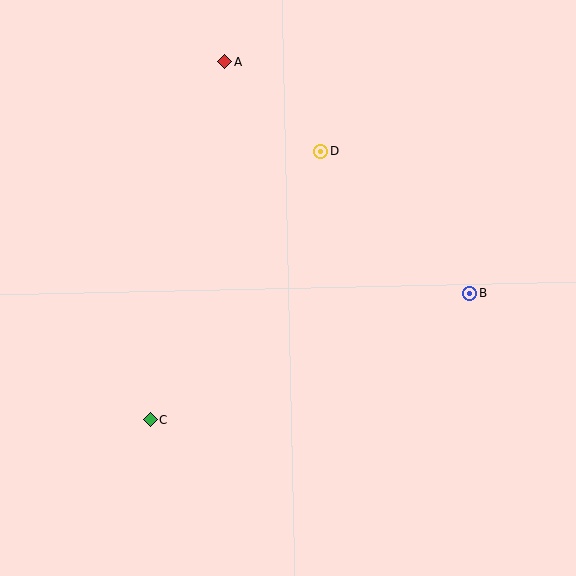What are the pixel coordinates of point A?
Point A is at (225, 62).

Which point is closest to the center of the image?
Point D at (321, 151) is closest to the center.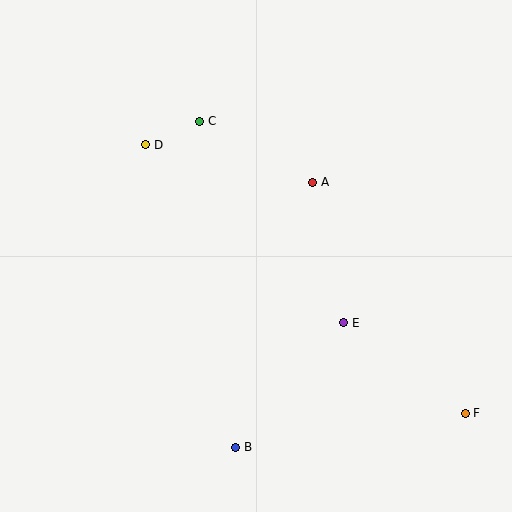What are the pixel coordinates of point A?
Point A is at (313, 182).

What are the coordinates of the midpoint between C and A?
The midpoint between C and A is at (256, 152).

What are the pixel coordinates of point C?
Point C is at (200, 121).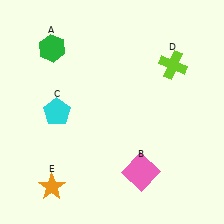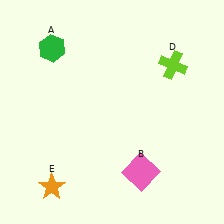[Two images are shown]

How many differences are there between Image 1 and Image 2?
There is 1 difference between the two images.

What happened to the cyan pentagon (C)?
The cyan pentagon (C) was removed in Image 2. It was in the top-left area of Image 1.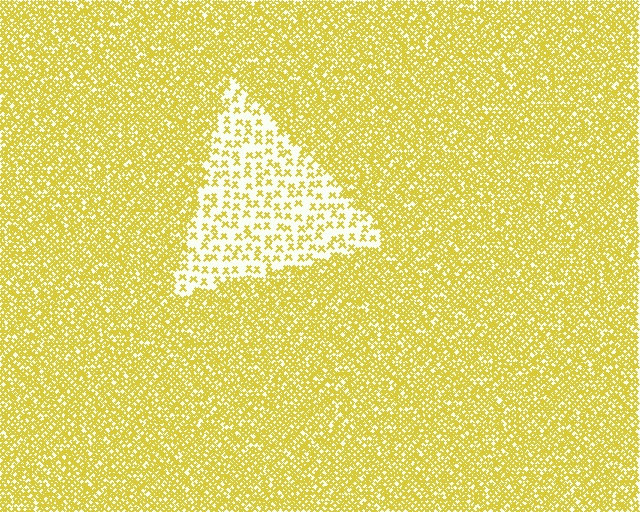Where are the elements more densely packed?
The elements are more densely packed outside the triangle boundary.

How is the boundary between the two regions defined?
The boundary is defined by a change in element density (approximately 3.1x ratio). All elements are the same color, size, and shape.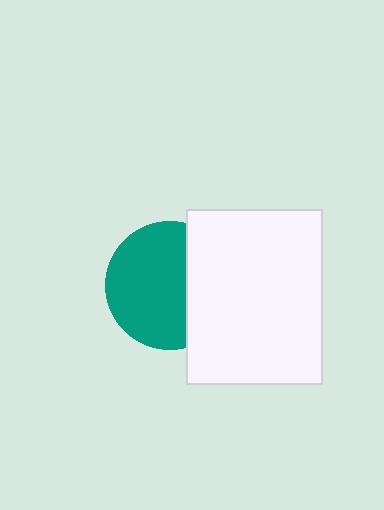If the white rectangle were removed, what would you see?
You would see the complete teal circle.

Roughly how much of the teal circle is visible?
Most of it is visible (roughly 65%).